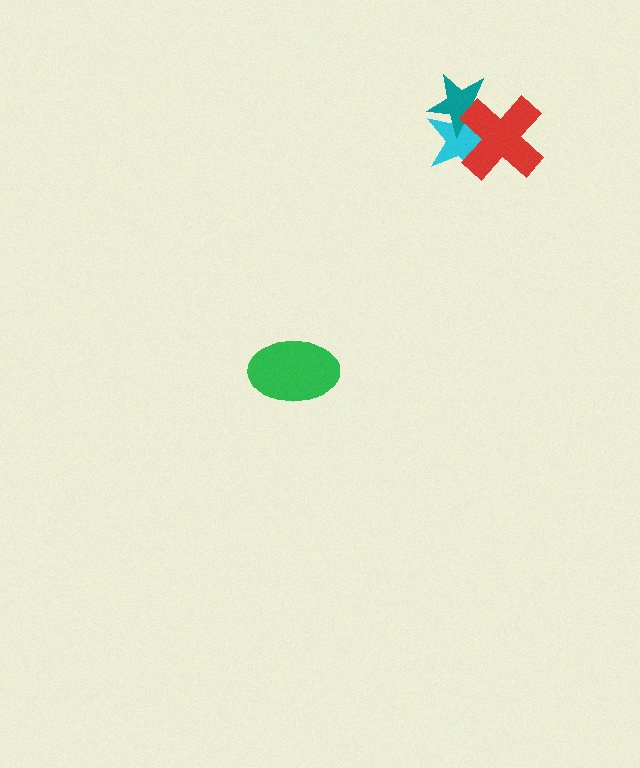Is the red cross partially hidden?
No, no other shape covers it.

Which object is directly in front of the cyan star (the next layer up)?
The teal star is directly in front of the cyan star.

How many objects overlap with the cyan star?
2 objects overlap with the cyan star.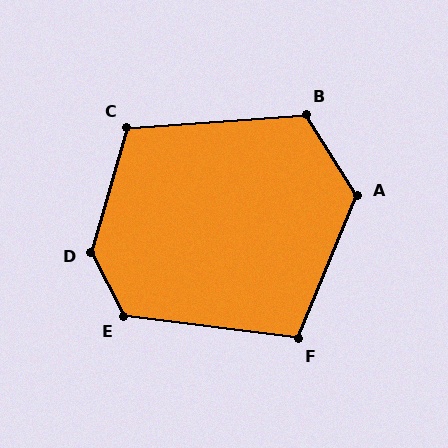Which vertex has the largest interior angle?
D, at approximately 136 degrees.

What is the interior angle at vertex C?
Approximately 111 degrees (obtuse).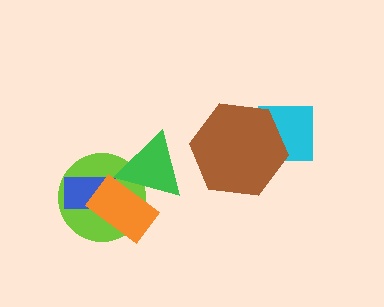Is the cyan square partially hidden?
Yes, it is partially covered by another shape.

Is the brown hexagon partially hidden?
No, no other shape covers it.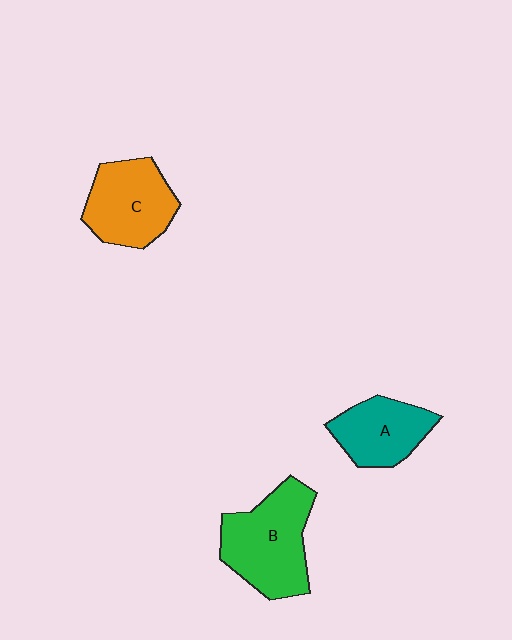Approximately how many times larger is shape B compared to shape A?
Approximately 1.5 times.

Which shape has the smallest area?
Shape A (teal).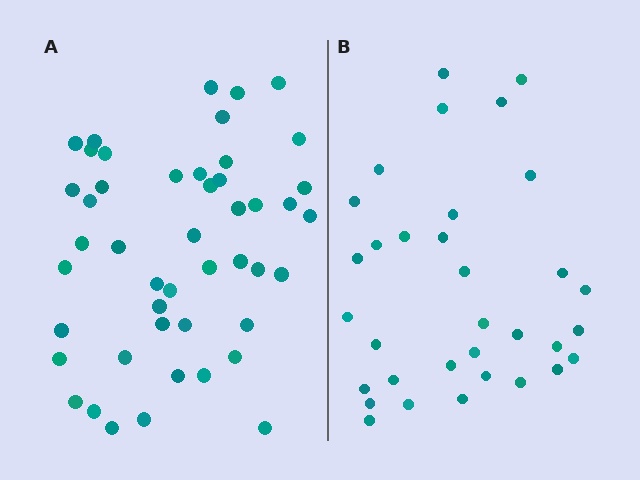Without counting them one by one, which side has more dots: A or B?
Region A (the left region) has more dots.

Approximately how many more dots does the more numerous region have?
Region A has approximately 15 more dots than region B.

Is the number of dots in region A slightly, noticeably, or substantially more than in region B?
Region A has noticeably more, but not dramatically so. The ratio is roughly 1.4 to 1.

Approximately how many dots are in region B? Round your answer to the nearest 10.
About 30 dots. (The exact count is 33, which rounds to 30.)